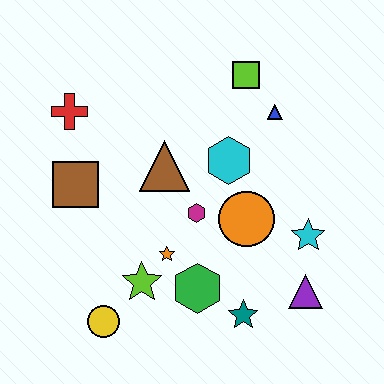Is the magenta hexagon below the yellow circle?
No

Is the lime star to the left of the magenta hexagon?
Yes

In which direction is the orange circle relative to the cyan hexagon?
The orange circle is below the cyan hexagon.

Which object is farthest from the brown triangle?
The purple triangle is farthest from the brown triangle.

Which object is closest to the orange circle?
The magenta hexagon is closest to the orange circle.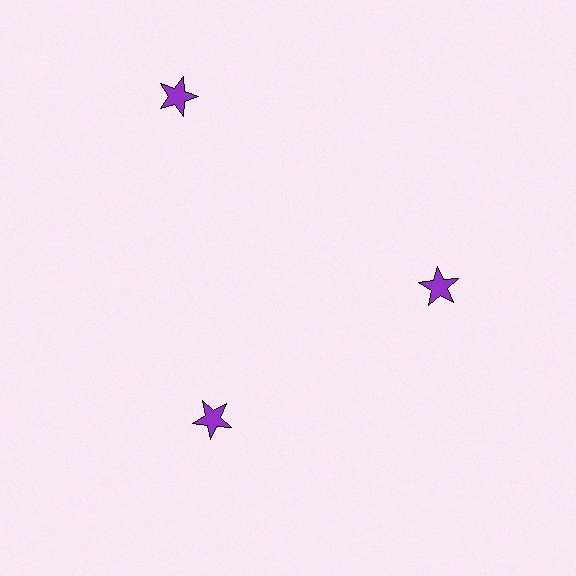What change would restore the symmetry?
The symmetry would be restored by moving it inward, back onto the ring so that all 3 stars sit at equal angles and equal distance from the center.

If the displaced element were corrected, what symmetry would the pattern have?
It would have 3-fold rotational symmetry — the pattern would map onto itself every 120 degrees.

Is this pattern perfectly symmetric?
No. The 3 purple stars are arranged in a ring, but one element near the 11 o'clock position is pushed outward from the center, breaking the 3-fold rotational symmetry.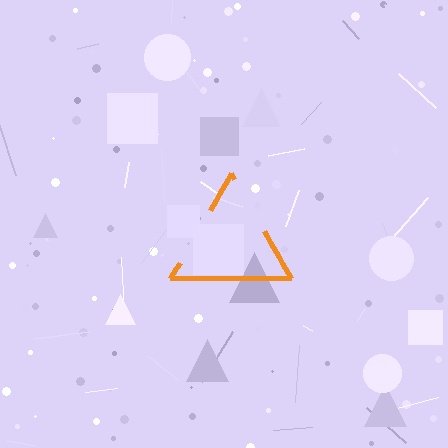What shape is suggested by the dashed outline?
The dashed outline suggests a triangle.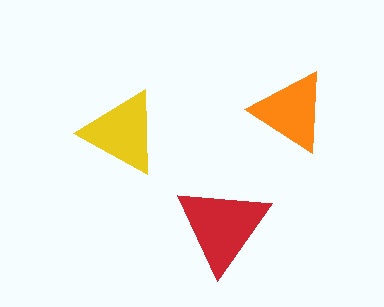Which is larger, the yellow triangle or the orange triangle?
The yellow one.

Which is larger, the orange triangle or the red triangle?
The red one.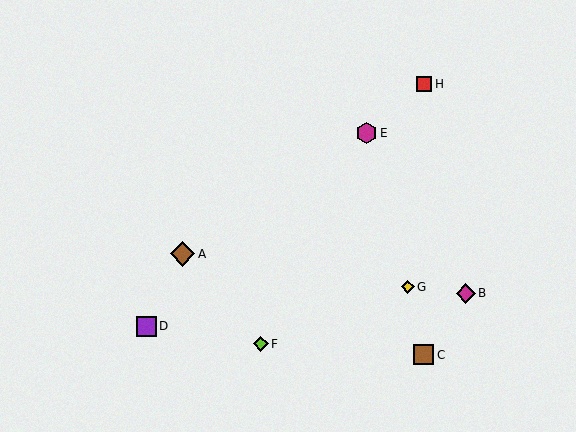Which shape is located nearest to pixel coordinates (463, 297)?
The magenta diamond (labeled B) at (466, 293) is nearest to that location.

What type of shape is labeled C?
Shape C is a brown square.